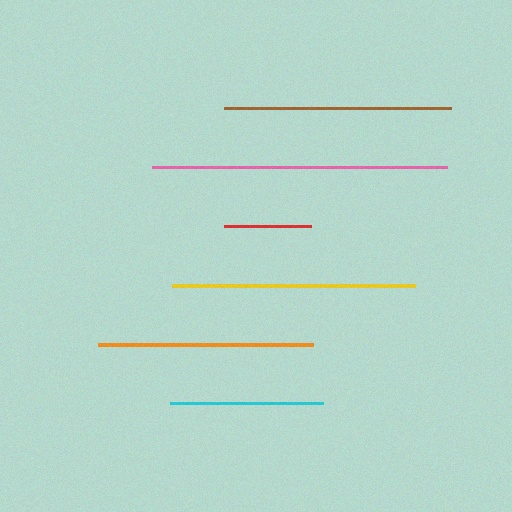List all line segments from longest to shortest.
From longest to shortest: pink, yellow, brown, orange, cyan, red.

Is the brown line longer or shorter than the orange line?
The brown line is longer than the orange line.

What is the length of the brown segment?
The brown segment is approximately 227 pixels long.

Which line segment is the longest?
The pink line is the longest at approximately 295 pixels.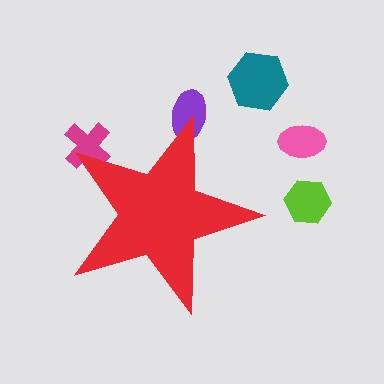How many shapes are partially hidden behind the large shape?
2 shapes are partially hidden.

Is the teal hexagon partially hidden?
No, the teal hexagon is fully visible.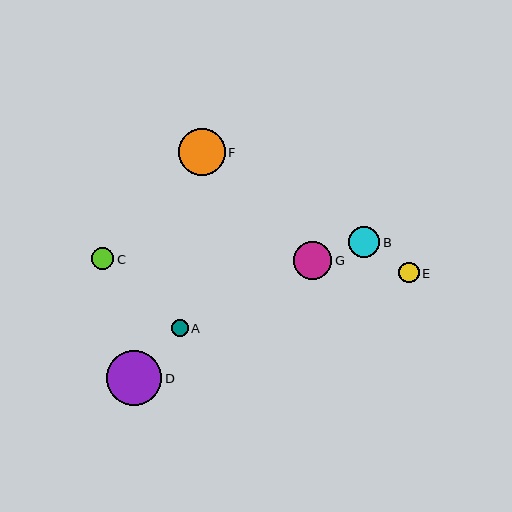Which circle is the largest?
Circle D is the largest with a size of approximately 55 pixels.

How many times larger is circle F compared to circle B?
Circle F is approximately 1.5 times the size of circle B.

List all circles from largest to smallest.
From largest to smallest: D, F, G, B, C, E, A.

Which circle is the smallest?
Circle A is the smallest with a size of approximately 16 pixels.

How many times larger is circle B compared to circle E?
Circle B is approximately 1.5 times the size of circle E.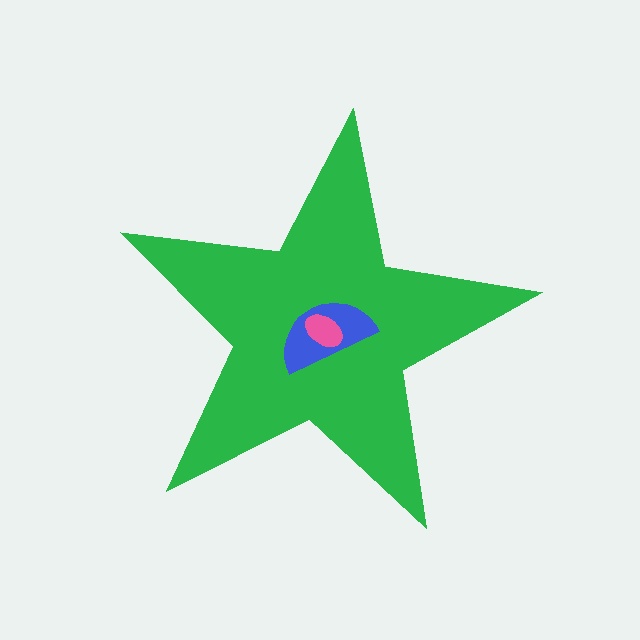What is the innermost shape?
The pink ellipse.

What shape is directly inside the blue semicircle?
The pink ellipse.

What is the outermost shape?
The green star.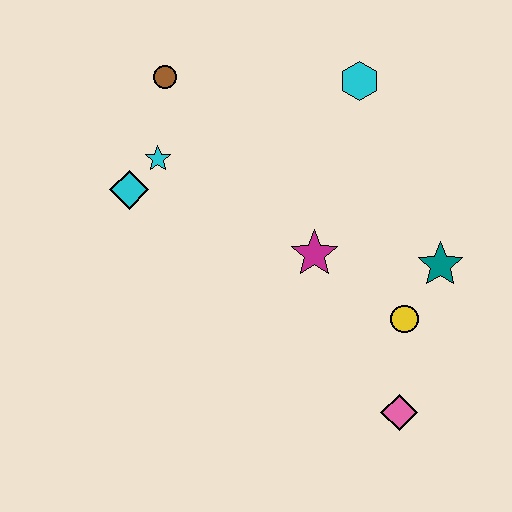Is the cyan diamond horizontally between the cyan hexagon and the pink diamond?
No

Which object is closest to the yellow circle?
The teal star is closest to the yellow circle.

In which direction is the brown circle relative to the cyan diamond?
The brown circle is above the cyan diamond.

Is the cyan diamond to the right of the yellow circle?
No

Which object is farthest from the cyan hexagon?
The pink diamond is farthest from the cyan hexagon.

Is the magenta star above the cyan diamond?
No